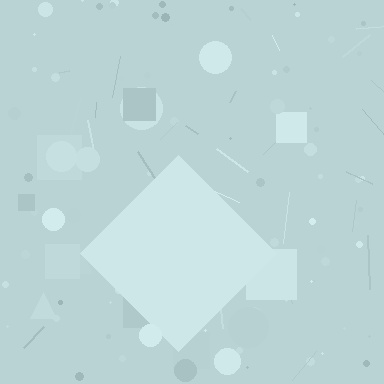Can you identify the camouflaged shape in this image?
The camouflaged shape is a diamond.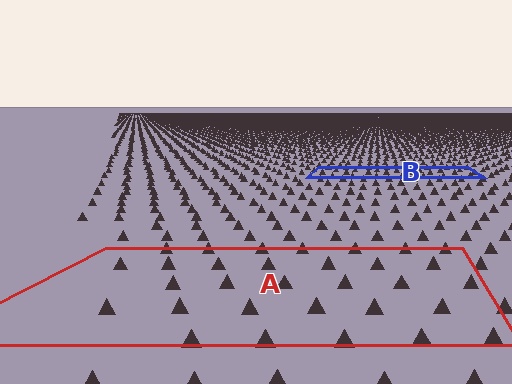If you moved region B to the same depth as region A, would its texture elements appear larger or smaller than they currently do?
They would appear larger. At a closer depth, the same texture elements are projected at a bigger on-screen size.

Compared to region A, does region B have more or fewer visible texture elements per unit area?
Region B has more texture elements per unit area — they are packed more densely because it is farther away.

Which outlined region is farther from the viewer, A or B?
Region B is farther from the viewer — the texture elements inside it appear smaller and more densely packed.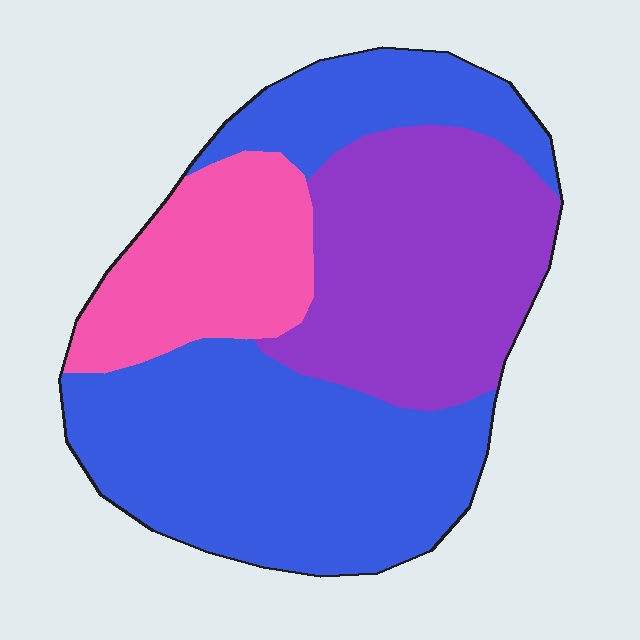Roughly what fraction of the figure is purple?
Purple takes up about one third (1/3) of the figure.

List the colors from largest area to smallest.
From largest to smallest: blue, purple, pink.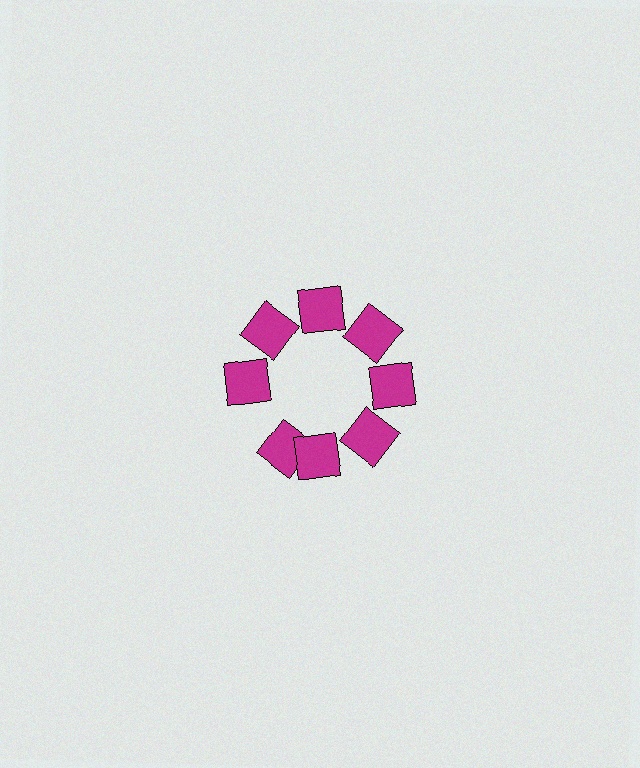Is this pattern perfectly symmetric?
No. The 8 magenta squares are arranged in a ring, but one element near the 8 o'clock position is rotated out of alignment along the ring, breaking the 8-fold rotational symmetry.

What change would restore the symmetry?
The symmetry would be restored by rotating it back into even spacing with its neighbors so that all 8 squares sit at equal angles and equal distance from the center.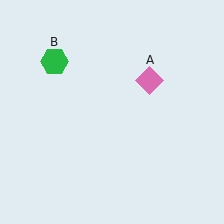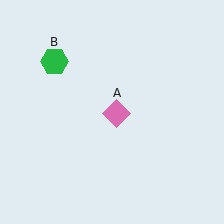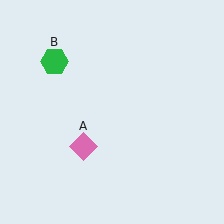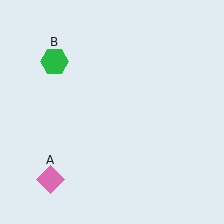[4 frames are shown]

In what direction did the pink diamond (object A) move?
The pink diamond (object A) moved down and to the left.